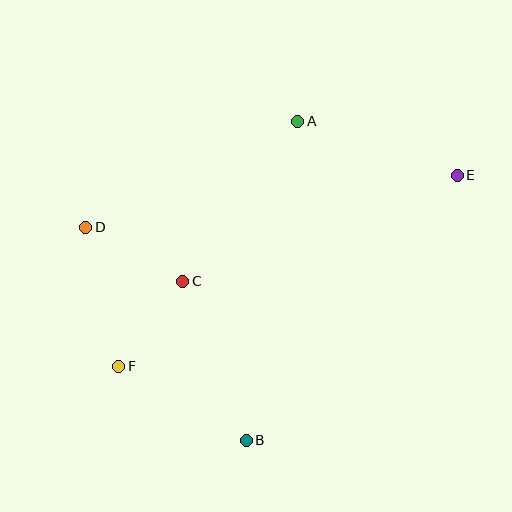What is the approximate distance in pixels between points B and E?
The distance between B and E is approximately 339 pixels.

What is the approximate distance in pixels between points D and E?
The distance between D and E is approximately 375 pixels.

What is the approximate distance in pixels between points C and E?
The distance between C and E is approximately 295 pixels.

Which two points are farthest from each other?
Points E and F are farthest from each other.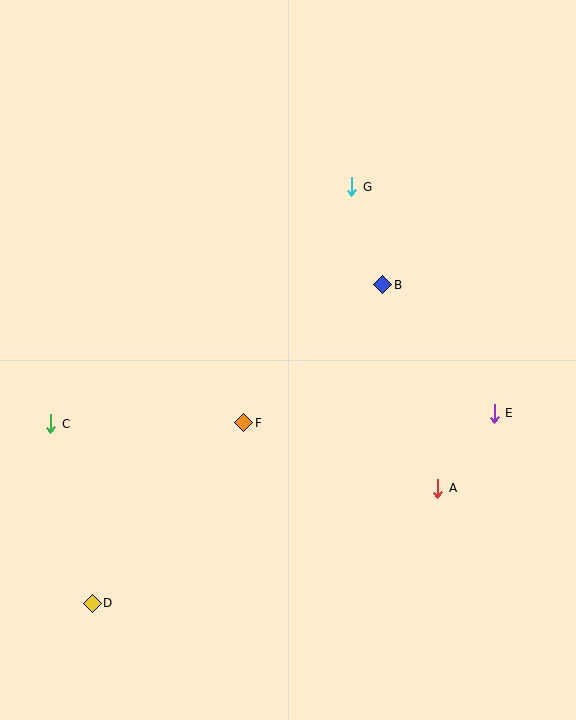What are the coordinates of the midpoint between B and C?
The midpoint between B and C is at (217, 354).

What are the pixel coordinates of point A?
Point A is at (438, 488).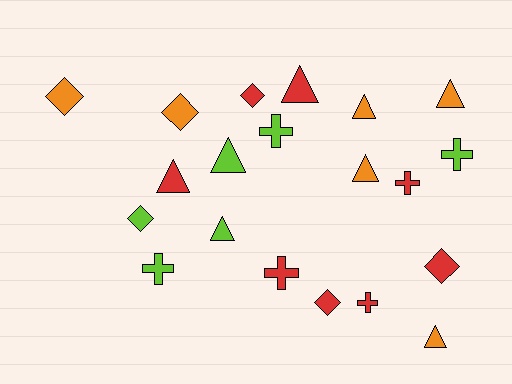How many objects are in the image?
There are 20 objects.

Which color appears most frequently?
Red, with 8 objects.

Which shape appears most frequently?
Triangle, with 8 objects.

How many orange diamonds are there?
There are 2 orange diamonds.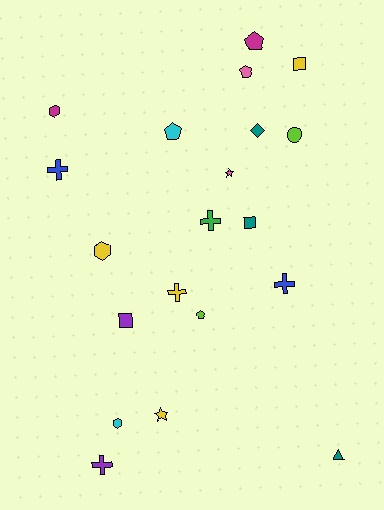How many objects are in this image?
There are 20 objects.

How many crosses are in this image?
There are 5 crosses.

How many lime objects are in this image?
There are 2 lime objects.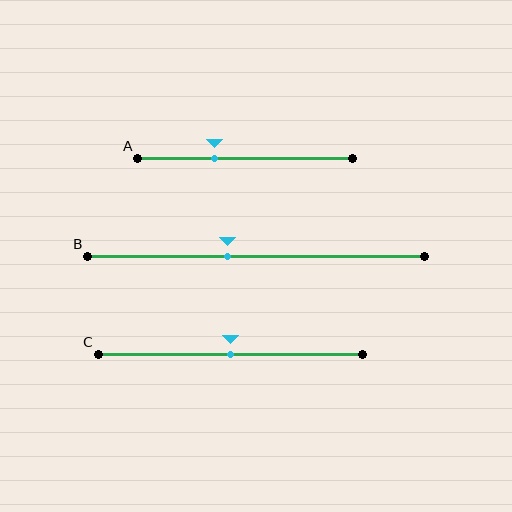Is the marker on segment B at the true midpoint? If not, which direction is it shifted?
No, the marker on segment B is shifted to the left by about 8% of the segment length.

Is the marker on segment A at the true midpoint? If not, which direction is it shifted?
No, the marker on segment A is shifted to the left by about 14% of the segment length.